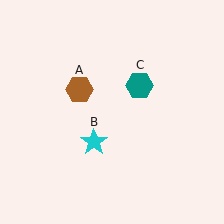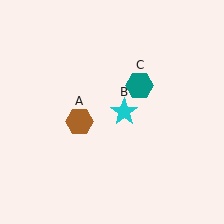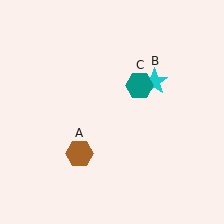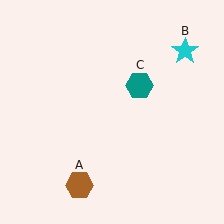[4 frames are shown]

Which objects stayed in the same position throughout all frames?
Teal hexagon (object C) remained stationary.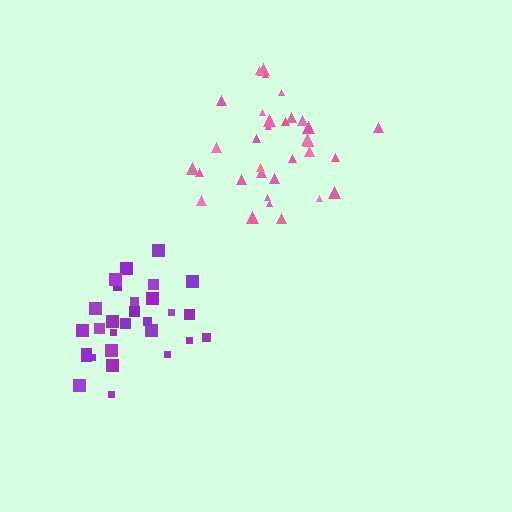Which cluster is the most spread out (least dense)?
Purple.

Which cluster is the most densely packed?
Pink.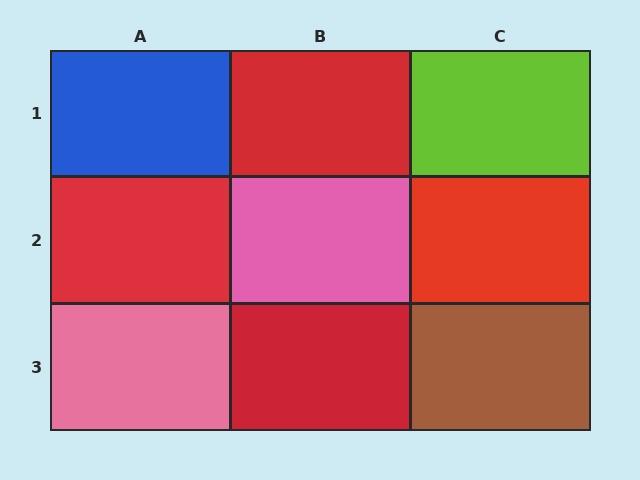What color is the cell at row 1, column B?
Red.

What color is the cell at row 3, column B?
Red.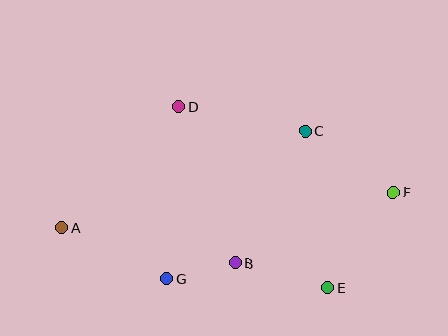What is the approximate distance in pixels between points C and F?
The distance between C and F is approximately 108 pixels.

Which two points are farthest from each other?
Points A and F are farthest from each other.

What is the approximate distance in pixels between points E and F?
The distance between E and F is approximately 116 pixels.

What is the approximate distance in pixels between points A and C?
The distance between A and C is approximately 262 pixels.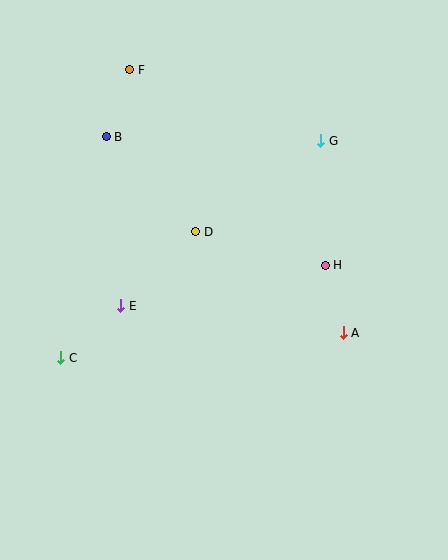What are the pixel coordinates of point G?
Point G is at (321, 141).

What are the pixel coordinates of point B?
Point B is at (106, 137).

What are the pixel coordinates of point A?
Point A is at (343, 333).